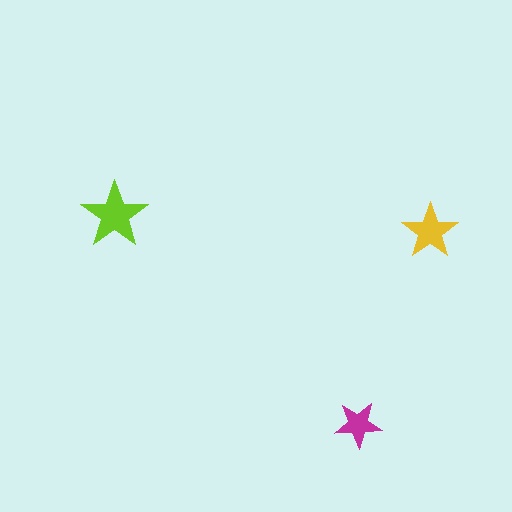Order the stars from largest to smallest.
the lime one, the yellow one, the magenta one.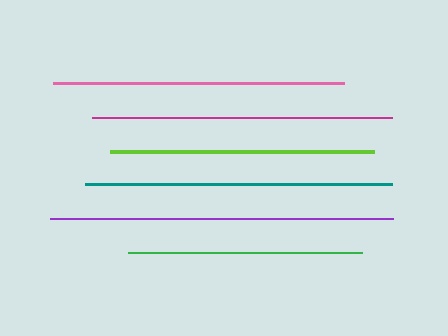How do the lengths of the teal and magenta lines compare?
The teal and magenta lines are approximately the same length.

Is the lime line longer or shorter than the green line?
The lime line is longer than the green line.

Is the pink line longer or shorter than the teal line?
The teal line is longer than the pink line.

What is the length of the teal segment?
The teal segment is approximately 308 pixels long.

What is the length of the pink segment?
The pink segment is approximately 291 pixels long.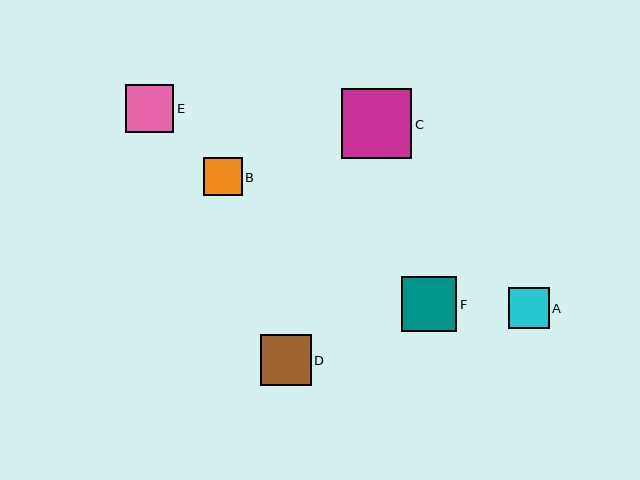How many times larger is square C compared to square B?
Square C is approximately 1.8 times the size of square B.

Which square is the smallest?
Square B is the smallest with a size of approximately 38 pixels.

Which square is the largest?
Square C is the largest with a size of approximately 70 pixels.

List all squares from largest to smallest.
From largest to smallest: C, F, D, E, A, B.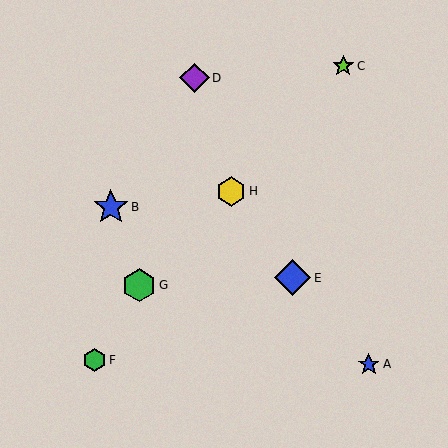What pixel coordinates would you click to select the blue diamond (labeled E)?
Click at (293, 278) to select the blue diamond E.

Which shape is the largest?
The blue diamond (labeled E) is the largest.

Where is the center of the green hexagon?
The center of the green hexagon is at (139, 285).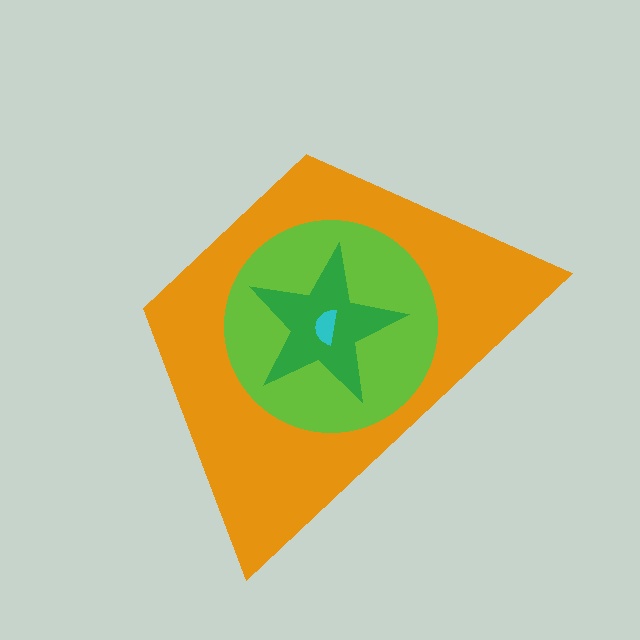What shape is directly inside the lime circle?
The green star.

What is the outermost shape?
The orange trapezoid.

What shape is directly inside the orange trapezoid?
The lime circle.